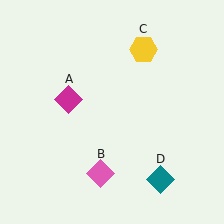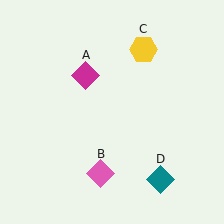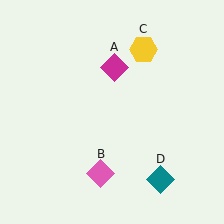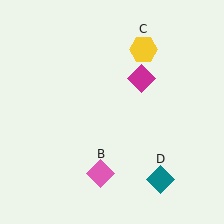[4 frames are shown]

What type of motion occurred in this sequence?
The magenta diamond (object A) rotated clockwise around the center of the scene.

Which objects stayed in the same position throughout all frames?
Pink diamond (object B) and yellow hexagon (object C) and teal diamond (object D) remained stationary.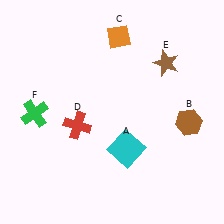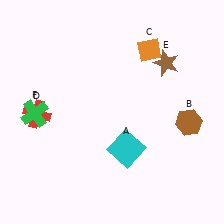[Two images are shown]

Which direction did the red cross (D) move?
The red cross (D) moved left.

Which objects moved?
The objects that moved are: the orange diamond (C), the red cross (D).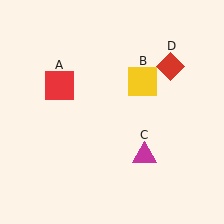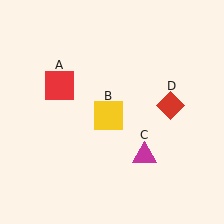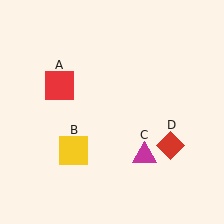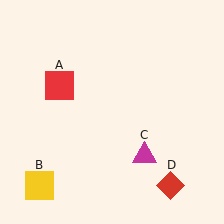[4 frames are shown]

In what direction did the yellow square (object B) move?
The yellow square (object B) moved down and to the left.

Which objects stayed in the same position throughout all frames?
Red square (object A) and magenta triangle (object C) remained stationary.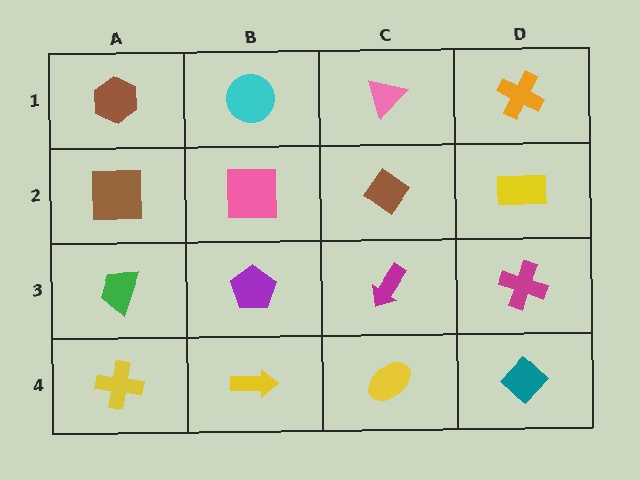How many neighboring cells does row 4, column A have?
2.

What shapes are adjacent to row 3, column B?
A pink square (row 2, column B), a yellow arrow (row 4, column B), a green trapezoid (row 3, column A), a magenta arrow (row 3, column C).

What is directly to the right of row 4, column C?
A teal diamond.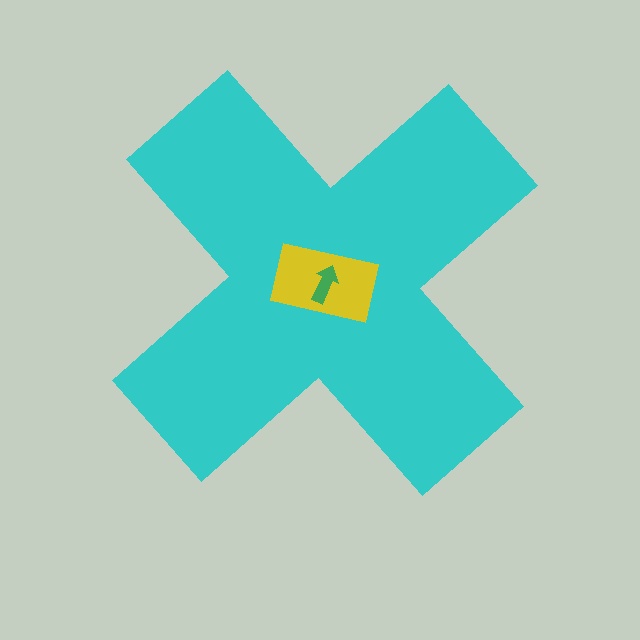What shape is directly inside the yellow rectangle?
The green arrow.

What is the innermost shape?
The green arrow.